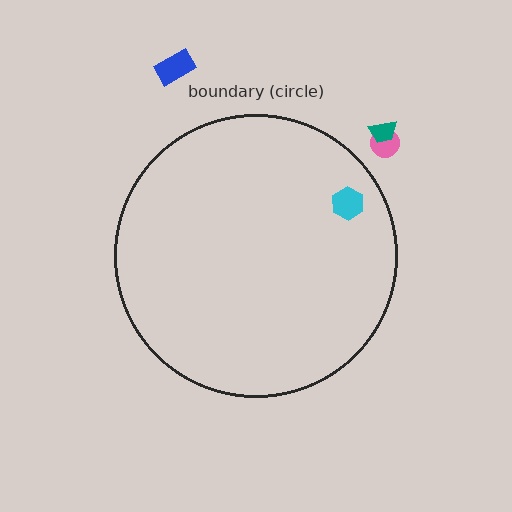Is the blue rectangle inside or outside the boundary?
Outside.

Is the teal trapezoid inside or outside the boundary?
Outside.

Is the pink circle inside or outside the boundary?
Outside.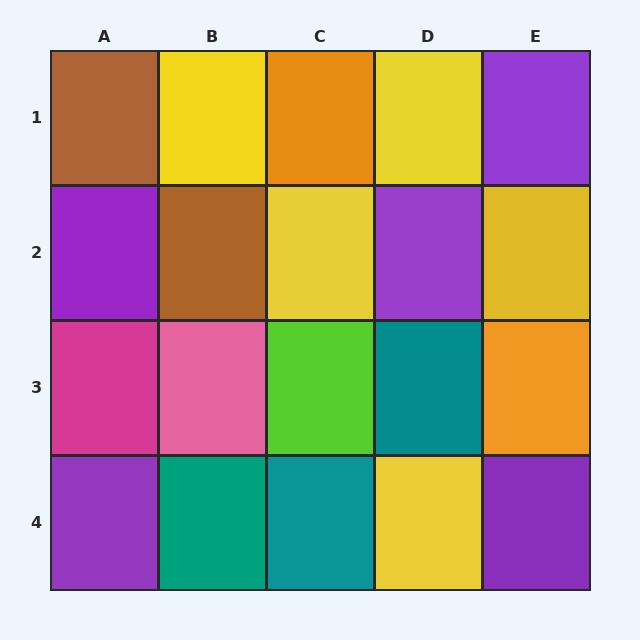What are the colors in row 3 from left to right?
Magenta, pink, lime, teal, orange.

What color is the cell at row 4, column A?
Purple.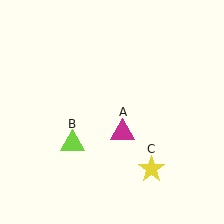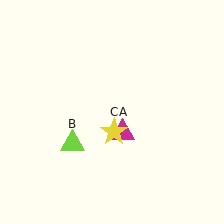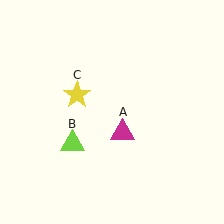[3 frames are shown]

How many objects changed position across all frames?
1 object changed position: yellow star (object C).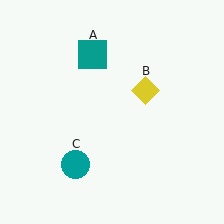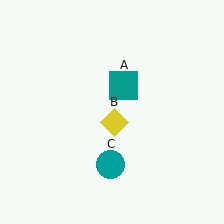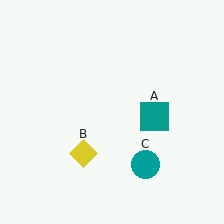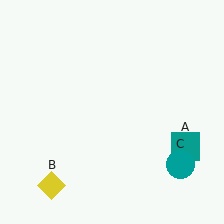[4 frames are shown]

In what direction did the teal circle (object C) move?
The teal circle (object C) moved right.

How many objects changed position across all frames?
3 objects changed position: teal square (object A), yellow diamond (object B), teal circle (object C).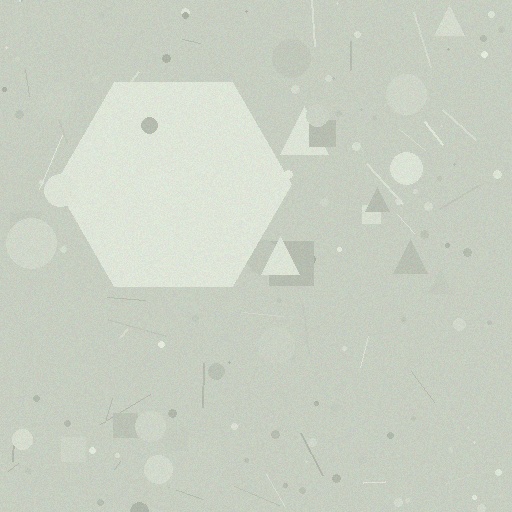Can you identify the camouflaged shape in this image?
The camouflaged shape is a hexagon.